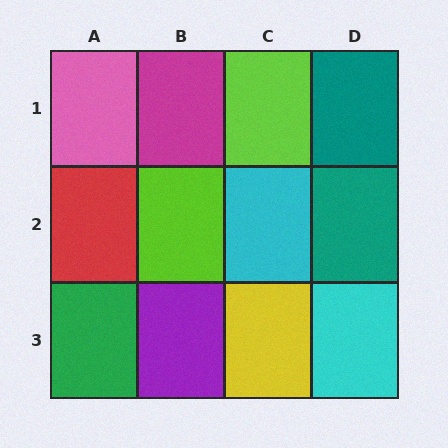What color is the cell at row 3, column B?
Purple.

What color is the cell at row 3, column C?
Yellow.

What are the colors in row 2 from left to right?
Red, lime, cyan, teal.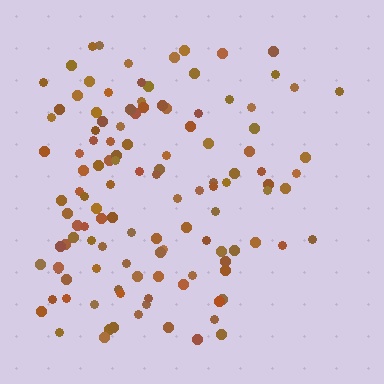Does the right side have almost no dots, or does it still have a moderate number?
Still a moderate number, just noticeably fewer than the left.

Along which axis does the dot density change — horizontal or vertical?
Horizontal.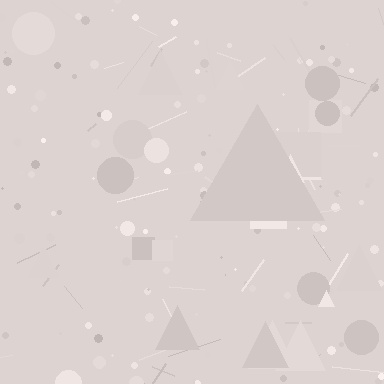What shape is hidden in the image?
A triangle is hidden in the image.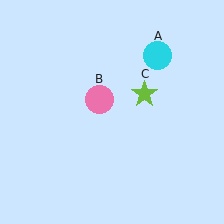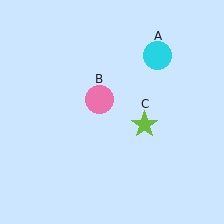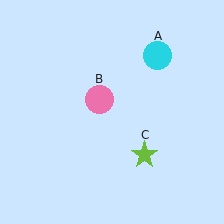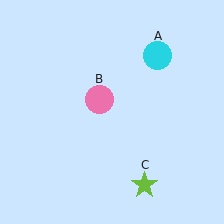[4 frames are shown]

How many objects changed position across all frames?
1 object changed position: lime star (object C).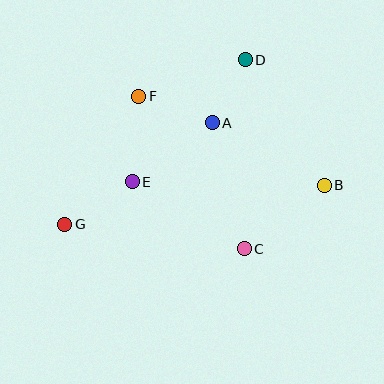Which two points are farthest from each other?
Points B and G are farthest from each other.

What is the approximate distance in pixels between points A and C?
The distance between A and C is approximately 130 pixels.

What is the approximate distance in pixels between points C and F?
The distance between C and F is approximately 185 pixels.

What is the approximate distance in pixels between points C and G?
The distance between C and G is approximately 181 pixels.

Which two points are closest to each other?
Points A and D are closest to each other.